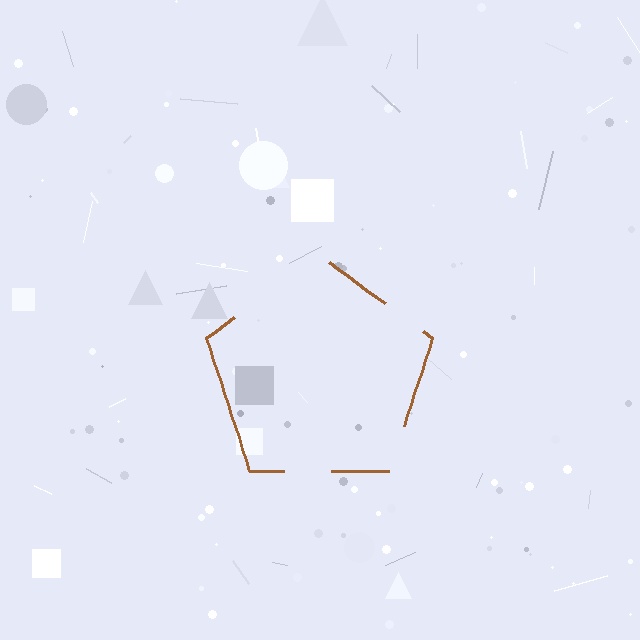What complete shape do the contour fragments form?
The contour fragments form a pentagon.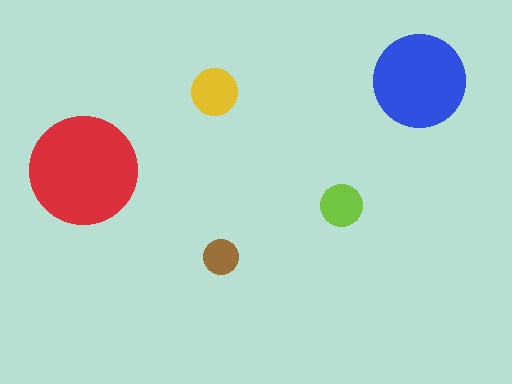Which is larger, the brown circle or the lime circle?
The lime one.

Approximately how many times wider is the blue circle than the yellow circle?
About 2 times wider.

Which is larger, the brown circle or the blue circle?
The blue one.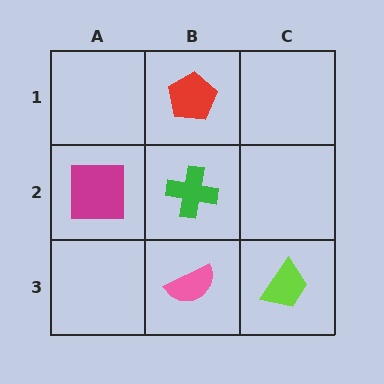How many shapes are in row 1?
1 shape.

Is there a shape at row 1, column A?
No, that cell is empty.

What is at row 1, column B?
A red pentagon.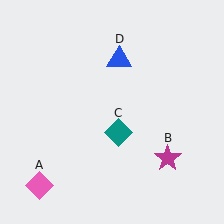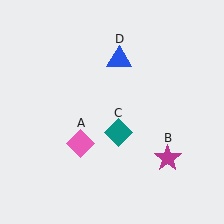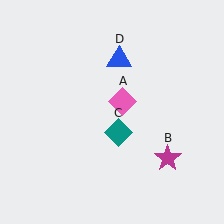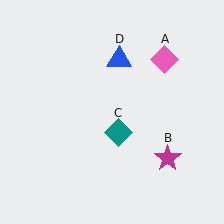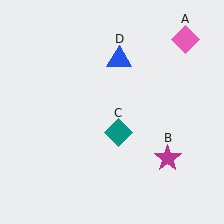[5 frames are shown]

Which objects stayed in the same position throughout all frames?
Magenta star (object B) and teal diamond (object C) and blue triangle (object D) remained stationary.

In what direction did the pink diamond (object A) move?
The pink diamond (object A) moved up and to the right.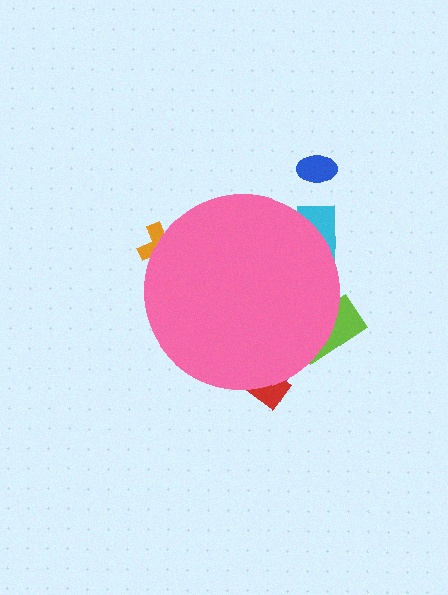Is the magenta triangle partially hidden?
Yes, the magenta triangle is partially hidden behind the pink circle.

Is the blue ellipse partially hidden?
No, the blue ellipse is fully visible.